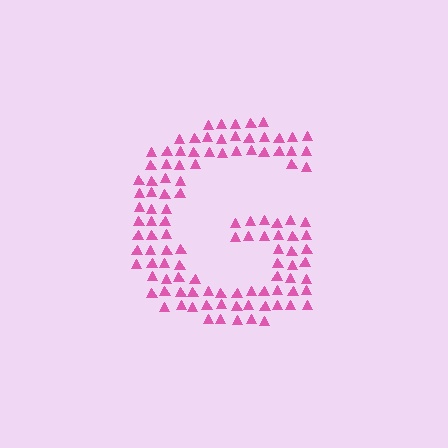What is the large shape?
The large shape is the letter G.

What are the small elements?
The small elements are triangles.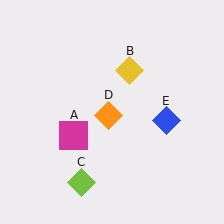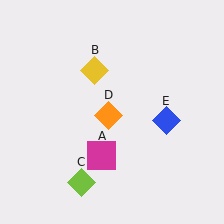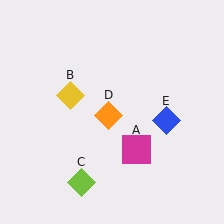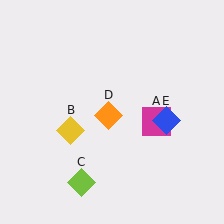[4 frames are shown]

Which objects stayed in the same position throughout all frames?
Lime diamond (object C) and orange diamond (object D) and blue diamond (object E) remained stationary.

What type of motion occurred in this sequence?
The magenta square (object A), yellow diamond (object B) rotated counterclockwise around the center of the scene.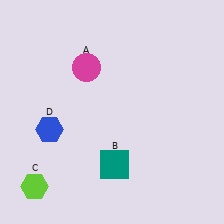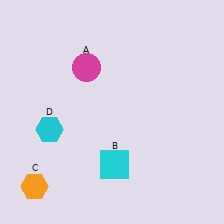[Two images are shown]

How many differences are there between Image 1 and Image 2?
There are 3 differences between the two images.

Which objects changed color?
B changed from teal to cyan. C changed from lime to orange. D changed from blue to cyan.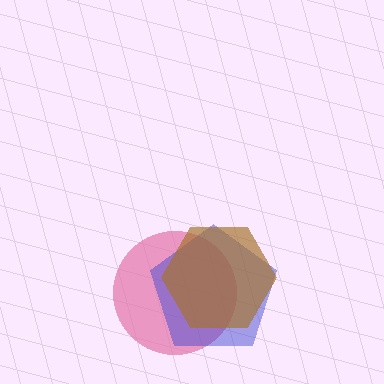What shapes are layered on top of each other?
The layered shapes are: a pink circle, a blue pentagon, a brown hexagon.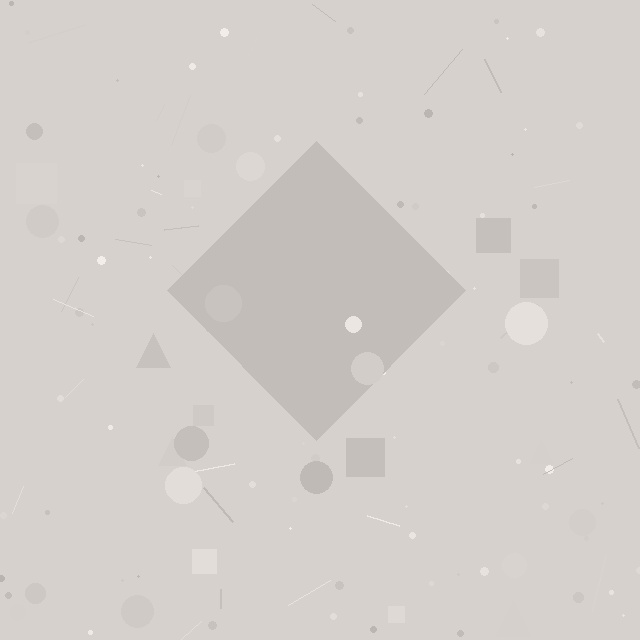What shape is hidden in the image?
A diamond is hidden in the image.